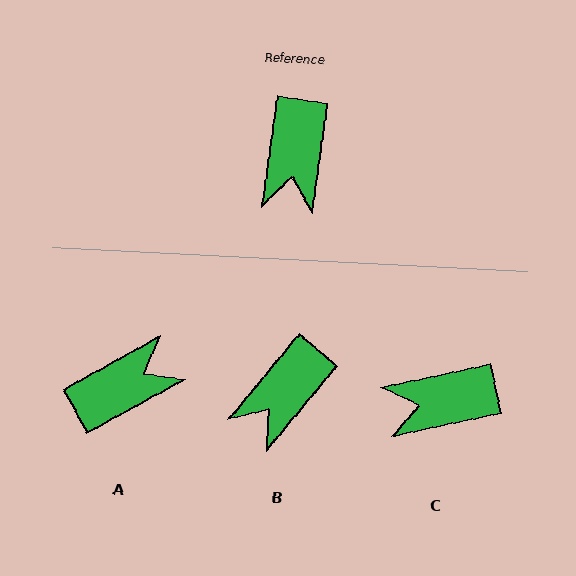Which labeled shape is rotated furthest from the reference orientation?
A, about 127 degrees away.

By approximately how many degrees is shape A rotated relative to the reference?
Approximately 127 degrees counter-clockwise.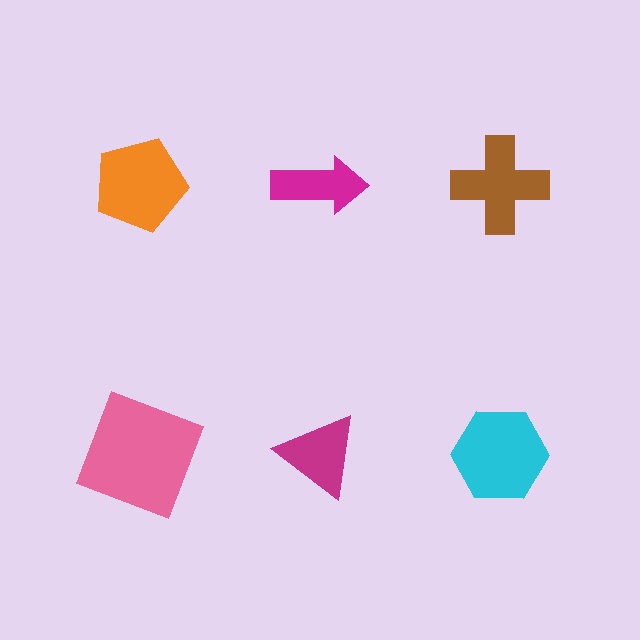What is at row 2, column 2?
A magenta triangle.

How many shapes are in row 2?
3 shapes.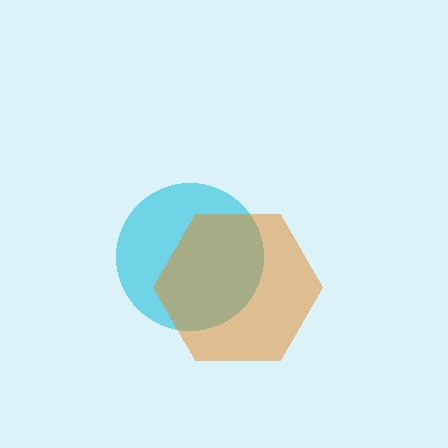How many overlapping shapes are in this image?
There are 2 overlapping shapes in the image.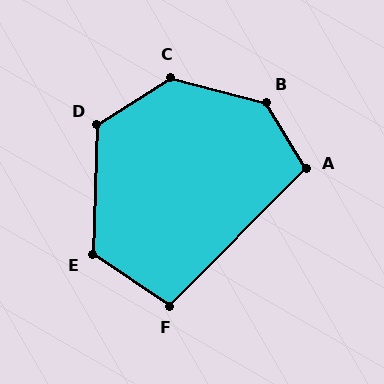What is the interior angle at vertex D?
Approximately 124 degrees (obtuse).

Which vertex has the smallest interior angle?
F, at approximately 100 degrees.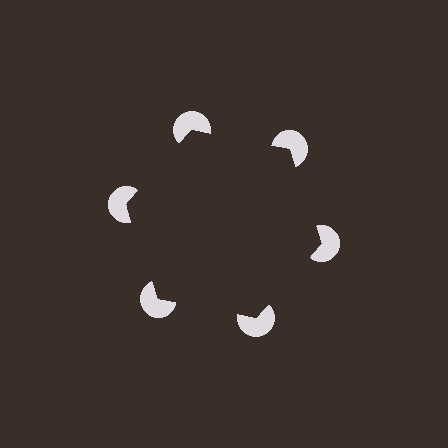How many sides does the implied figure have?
6 sides.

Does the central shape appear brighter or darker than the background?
It typically appears slightly darker than the background, even though no actual brightness change is drawn.